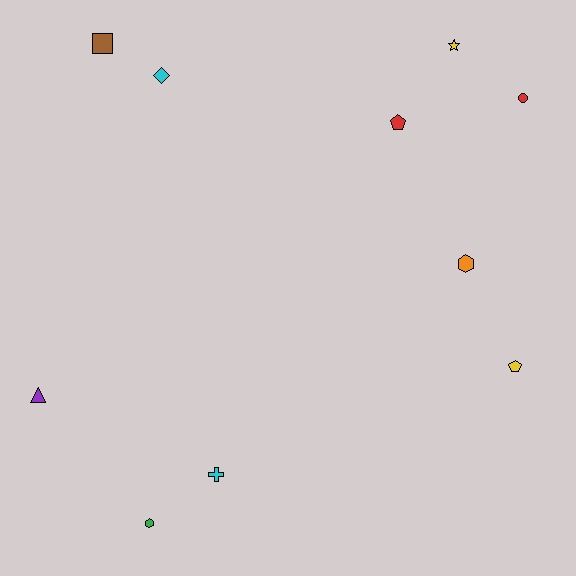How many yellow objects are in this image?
There are 2 yellow objects.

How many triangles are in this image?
There is 1 triangle.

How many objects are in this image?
There are 10 objects.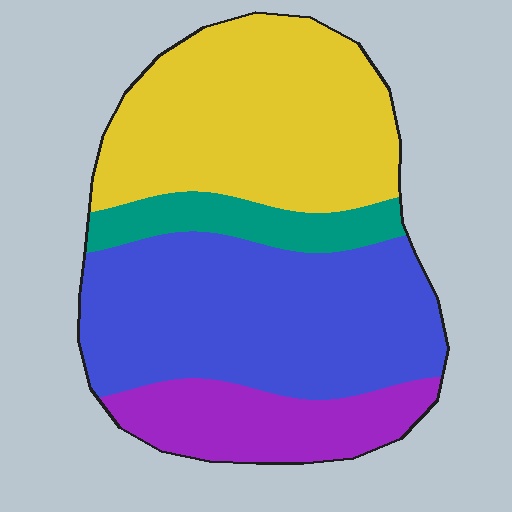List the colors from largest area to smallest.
From largest to smallest: blue, yellow, purple, teal.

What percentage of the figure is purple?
Purple takes up less than a sixth of the figure.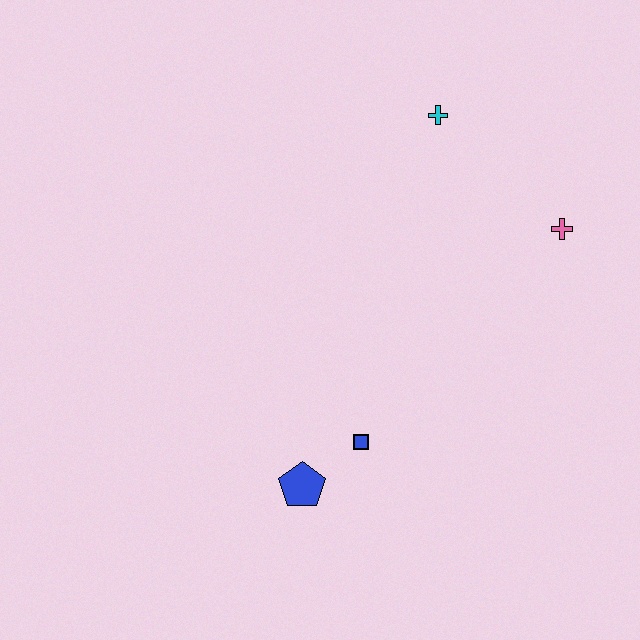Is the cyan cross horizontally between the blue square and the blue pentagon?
No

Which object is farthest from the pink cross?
The blue pentagon is farthest from the pink cross.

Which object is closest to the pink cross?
The cyan cross is closest to the pink cross.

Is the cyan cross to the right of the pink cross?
No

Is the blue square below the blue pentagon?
No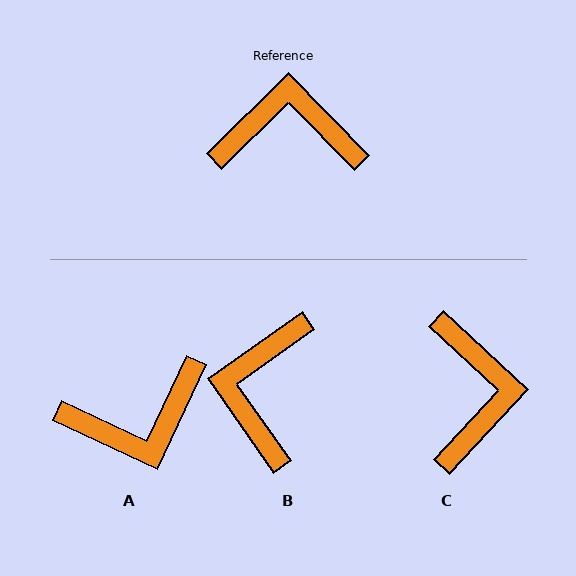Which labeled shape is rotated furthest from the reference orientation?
A, about 159 degrees away.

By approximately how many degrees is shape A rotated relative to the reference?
Approximately 159 degrees clockwise.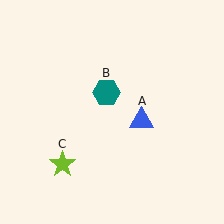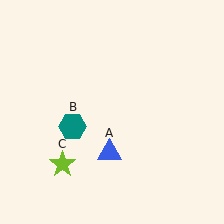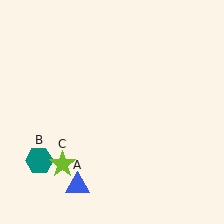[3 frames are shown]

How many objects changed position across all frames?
2 objects changed position: blue triangle (object A), teal hexagon (object B).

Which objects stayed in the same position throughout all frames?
Lime star (object C) remained stationary.